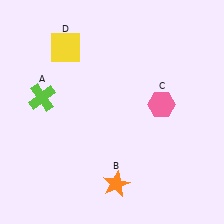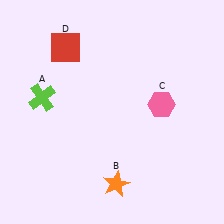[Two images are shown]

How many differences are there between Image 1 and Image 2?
There is 1 difference between the two images.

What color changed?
The square (D) changed from yellow in Image 1 to red in Image 2.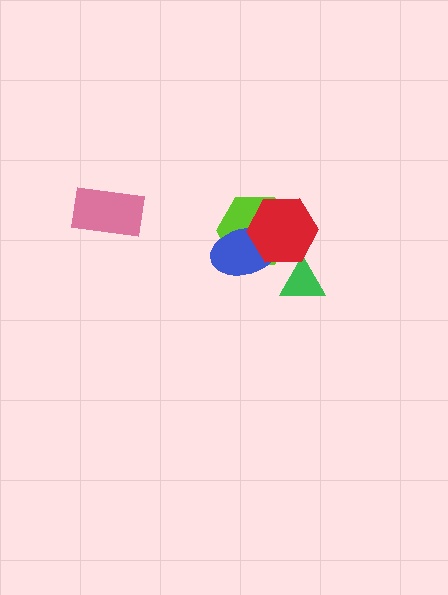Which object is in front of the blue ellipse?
The red hexagon is in front of the blue ellipse.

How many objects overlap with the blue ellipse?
2 objects overlap with the blue ellipse.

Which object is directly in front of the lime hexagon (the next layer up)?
The blue ellipse is directly in front of the lime hexagon.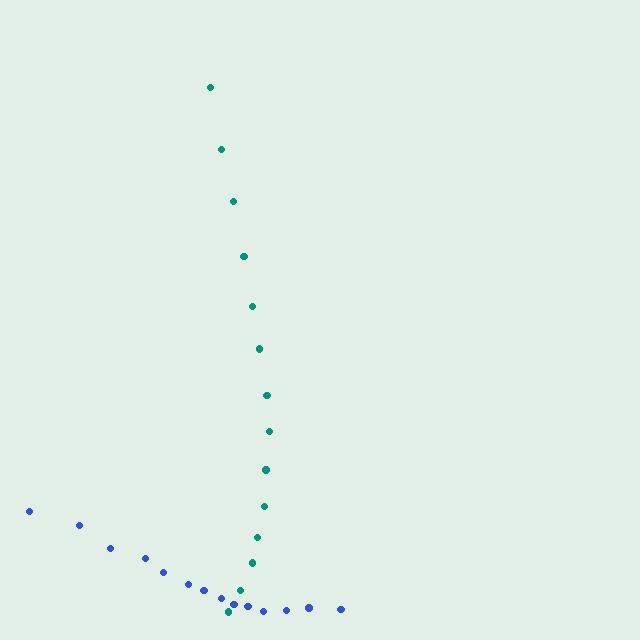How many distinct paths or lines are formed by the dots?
There are 2 distinct paths.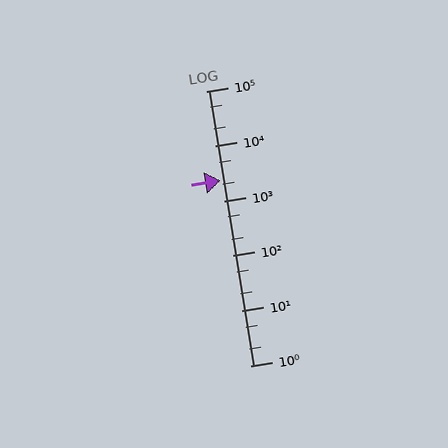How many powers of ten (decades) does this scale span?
The scale spans 5 decades, from 1 to 100000.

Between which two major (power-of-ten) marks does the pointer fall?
The pointer is between 1000 and 10000.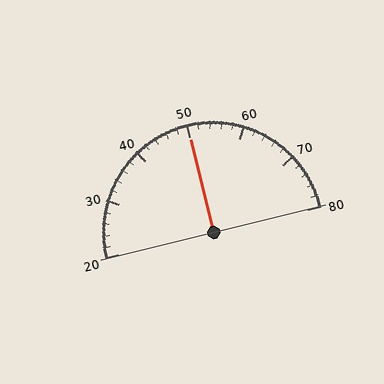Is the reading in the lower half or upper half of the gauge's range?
The reading is in the upper half of the range (20 to 80).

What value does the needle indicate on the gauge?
The needle indicates approximately 50.